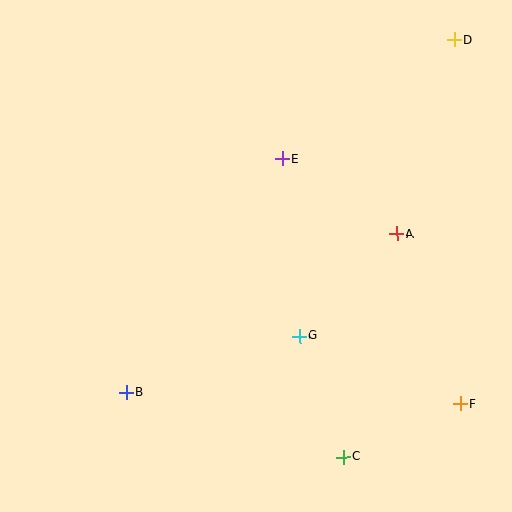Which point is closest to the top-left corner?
Point E is closest to the top-left corner.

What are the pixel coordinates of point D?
Point D is at (454, 40).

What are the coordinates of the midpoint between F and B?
The midpoint between F and B is at (293, 398).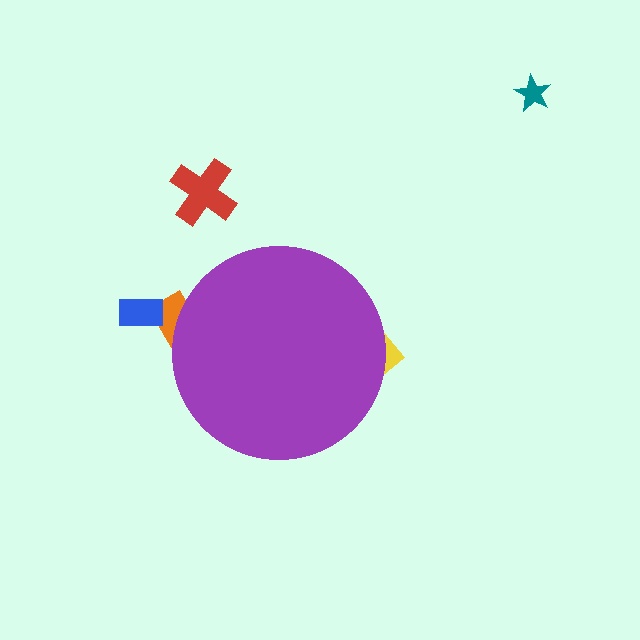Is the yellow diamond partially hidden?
Yes, the yellow diamond is partially hidden behind the purple circle.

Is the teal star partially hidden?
No, the teal star is fully visible.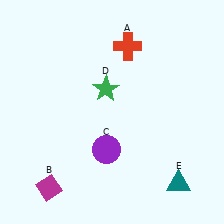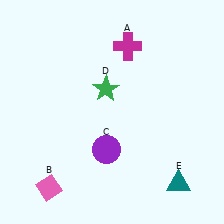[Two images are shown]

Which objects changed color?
A changed from red to magenta. B changed from magenta to pink.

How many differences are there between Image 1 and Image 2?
There are 2 differences between the two images.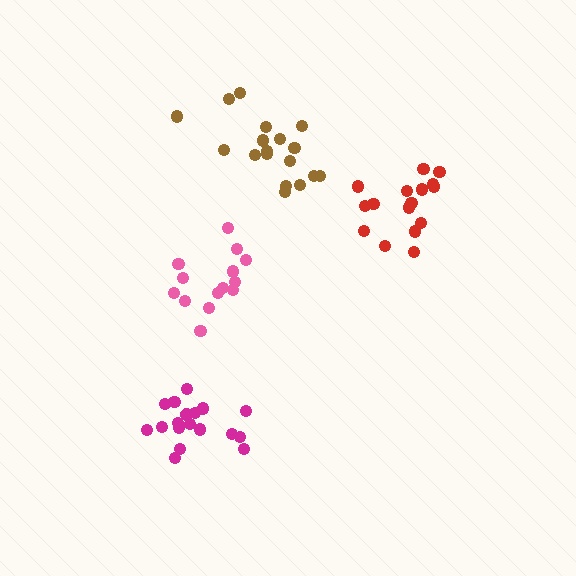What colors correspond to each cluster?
The clusters are colored: magenta, red, brown, pink.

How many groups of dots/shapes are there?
There are 4 groups.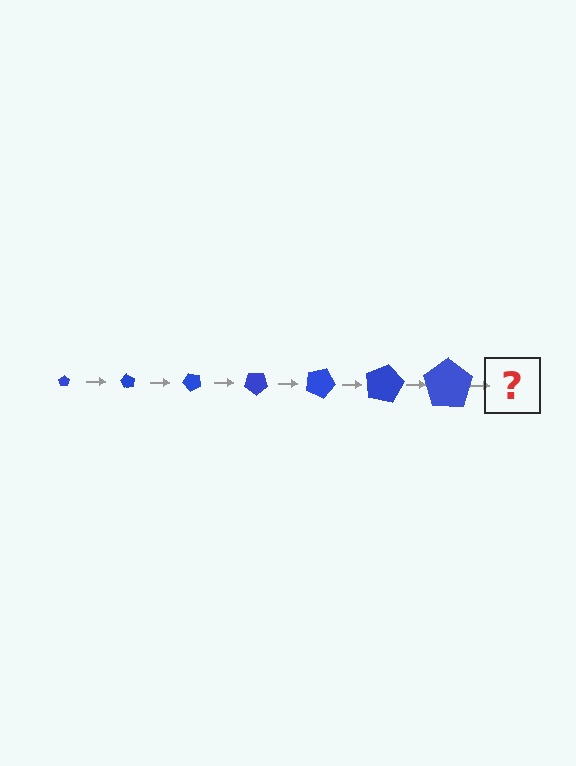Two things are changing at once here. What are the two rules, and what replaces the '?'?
The two rules are that the pentagon grows larger each step and it rotates 60 degrees each step. The '?' should be a pentagon, larger than the previous one and rotated 420 degrees from the start.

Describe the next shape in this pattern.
It should be a pentagon, larger than the previous one and rotated 420 degrees from the start.